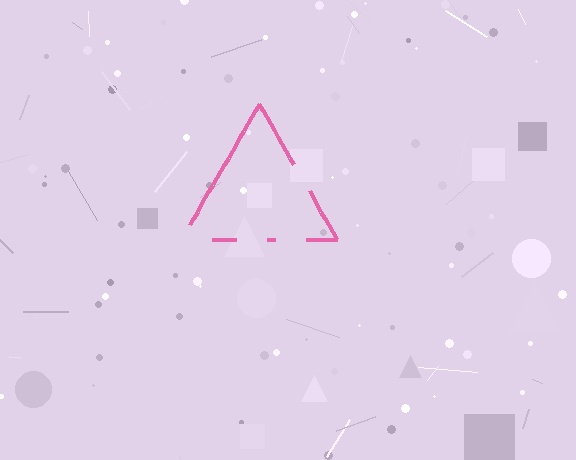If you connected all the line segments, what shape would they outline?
They would outline a triangle.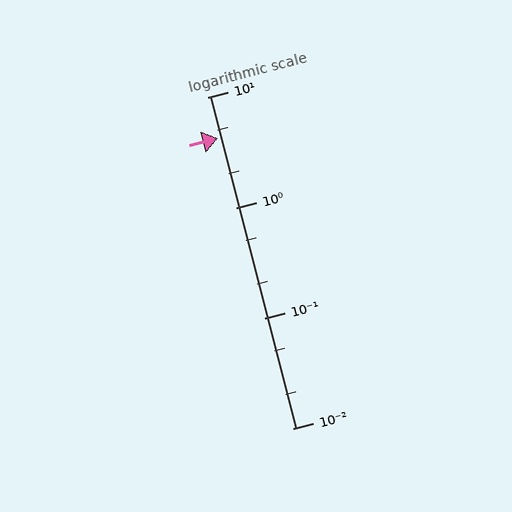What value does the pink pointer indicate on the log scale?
The pointer indicates approximately 4.2.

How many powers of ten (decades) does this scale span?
The scale spans 3 decades, from 0.01 to 10.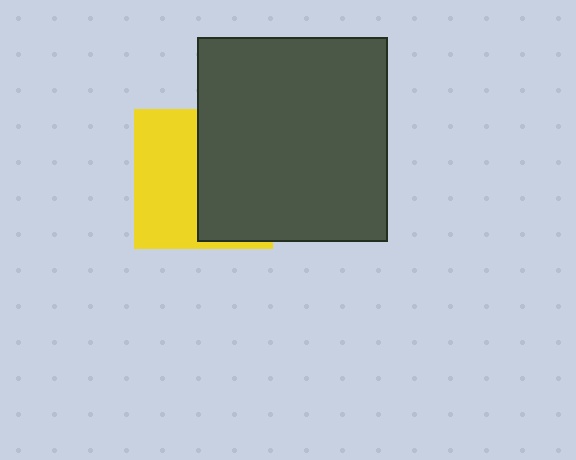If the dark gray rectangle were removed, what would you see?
You would see the complete yellow square.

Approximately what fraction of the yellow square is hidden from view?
Roughly 51% of the yellow square is hidden behind the dark gray rectangle.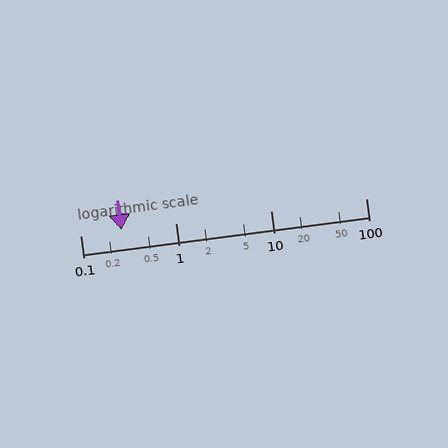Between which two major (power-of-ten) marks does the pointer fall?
The pointer is between 0.1 and 1.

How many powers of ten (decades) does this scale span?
The scale spans 3 decades, from 0.1 to 100.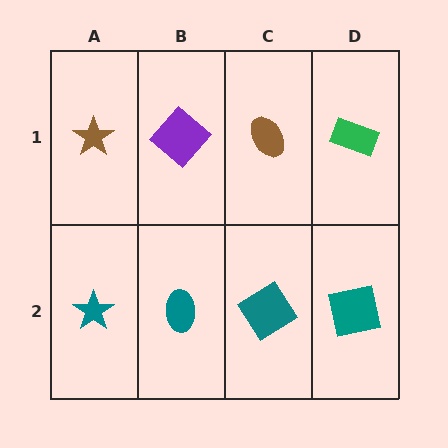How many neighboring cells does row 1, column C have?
3.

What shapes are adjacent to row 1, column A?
A teal star (row 2, column A), a purple diamond (row 1, column B).